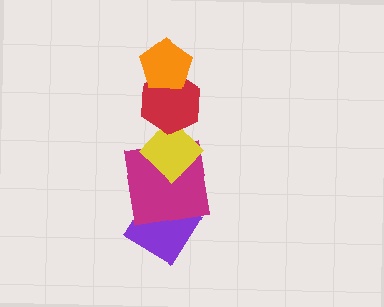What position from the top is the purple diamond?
The purple diamond is 5th from the top.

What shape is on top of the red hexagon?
The orange pentagon is on top of the red hexagon.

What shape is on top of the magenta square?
The yellow diamond is on top of the magenta square.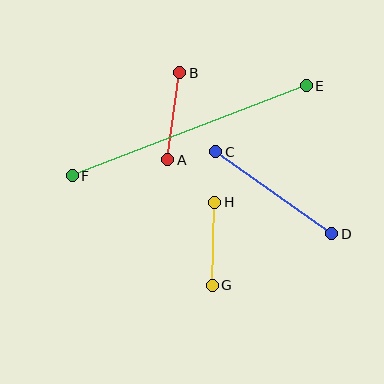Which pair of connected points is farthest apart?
Points E and F are farthest apart.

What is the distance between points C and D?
The distance is approximately 142 pixels.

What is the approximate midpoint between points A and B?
The midpoint is at approximately (174, 116) pixels.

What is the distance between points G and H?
The distance is approximately 83 pixels.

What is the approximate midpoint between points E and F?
The midpoint is at approximately (189, 131) pixels.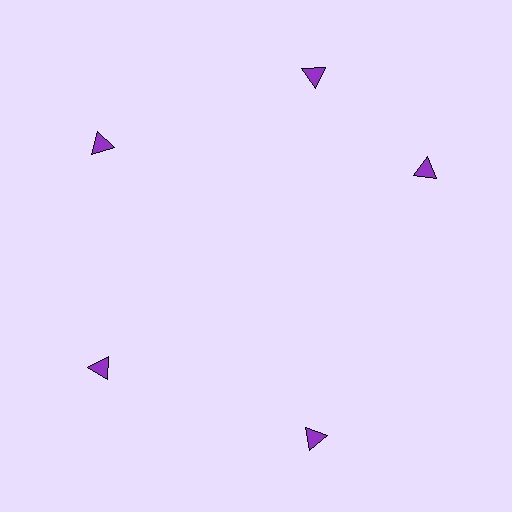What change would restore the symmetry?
The symmetry would be restored by rotating it back into even spacing with its neighbors so that all 5 triangles sit at equal angles and equal distance from the center.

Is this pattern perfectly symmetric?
No. The 5 purple triangles are arranged in a ring, but one element near the 3 o'clock position is rotated out of alignment along the ring, breaking the 5-fold rotational symmetry.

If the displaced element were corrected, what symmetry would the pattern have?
It would have 5-fold rotational symmetry — the pattern would map onto itself every 72 degrees.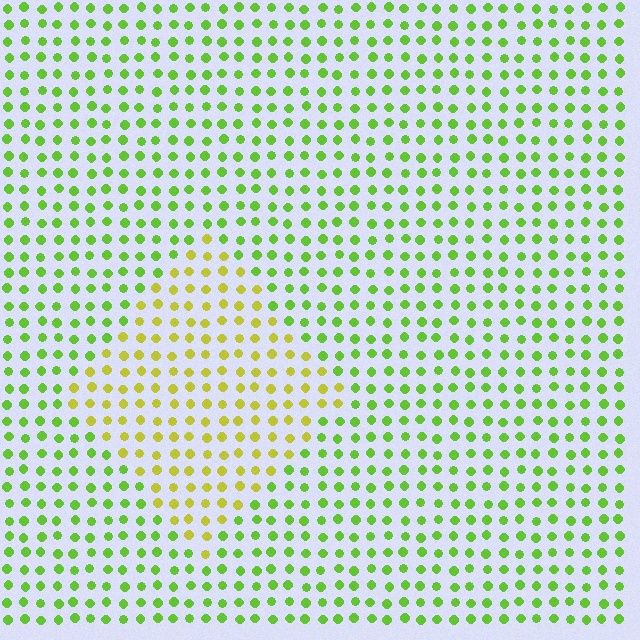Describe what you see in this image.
The image is filled with small lime elements in a uniform arrangement. A diamond-shaped region is visible where the elements are tinted to a slightly different hue, forming a subtle color boundary.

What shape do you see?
I see a diamond.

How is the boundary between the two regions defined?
The boundary is defined purely by a slight shift in hue (about 37 degrees). Spacing, size, and orientation are identical on both sides.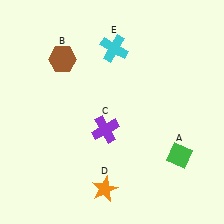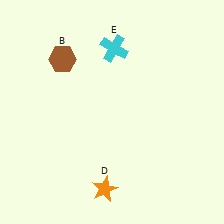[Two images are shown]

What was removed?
The purple cross (C), the green diamond (A) were removed in Image 2.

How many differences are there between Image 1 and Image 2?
There are 2 differences between the two images.